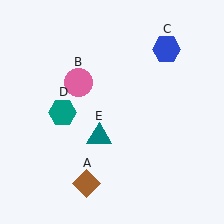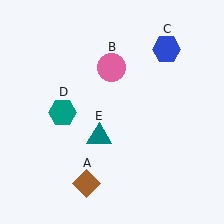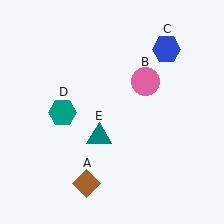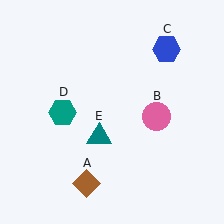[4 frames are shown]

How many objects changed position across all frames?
1 object changed position: pink circle (object B).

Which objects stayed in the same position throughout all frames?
Brown diamond (object A) and blue hexagon (object C) and teal hexagon (object D) and teal triangle (object E) remained stationary.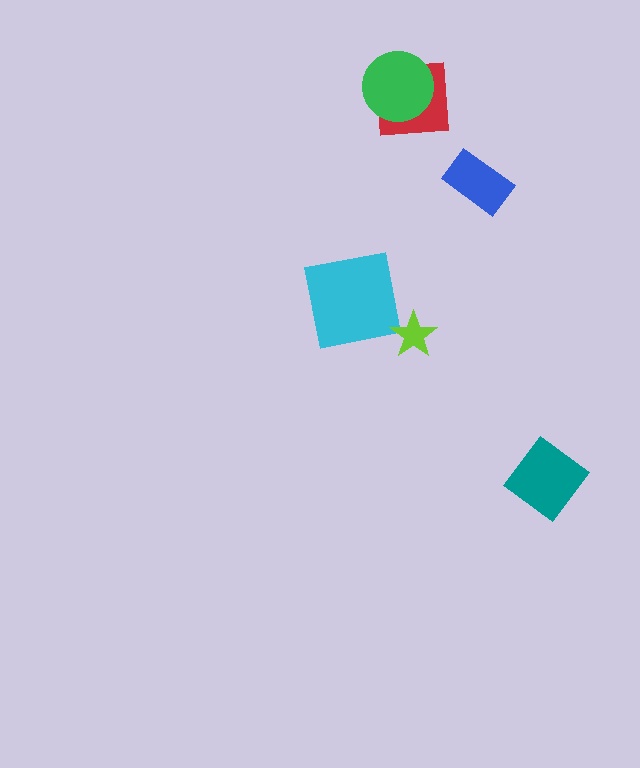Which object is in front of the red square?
The green circle is in front of the red square.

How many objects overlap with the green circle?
1 object overlaps with the green circle.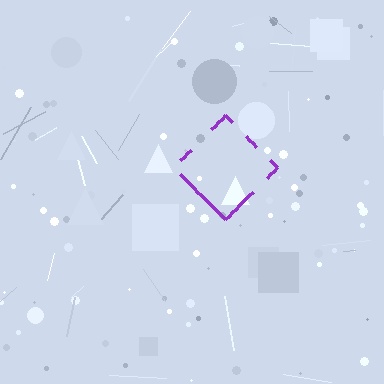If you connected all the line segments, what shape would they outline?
They would outline a diamond.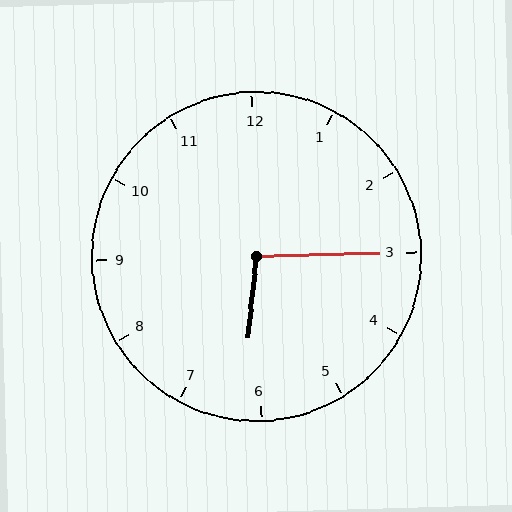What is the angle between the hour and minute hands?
Approximately 98 degrees.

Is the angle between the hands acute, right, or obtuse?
It is obtuse.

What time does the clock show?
6:15.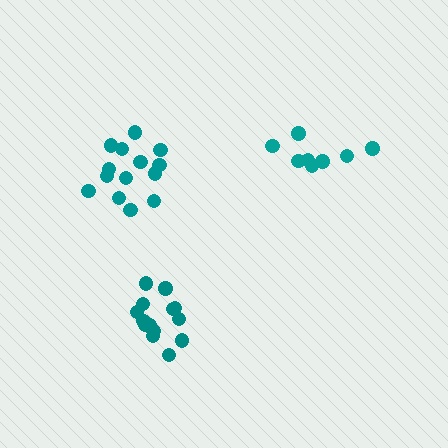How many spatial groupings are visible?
There are 3 spatial groupings.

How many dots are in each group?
Group 1: 14 dots, Group 2: 8 dots, Group 3: 14 dots (36 total).